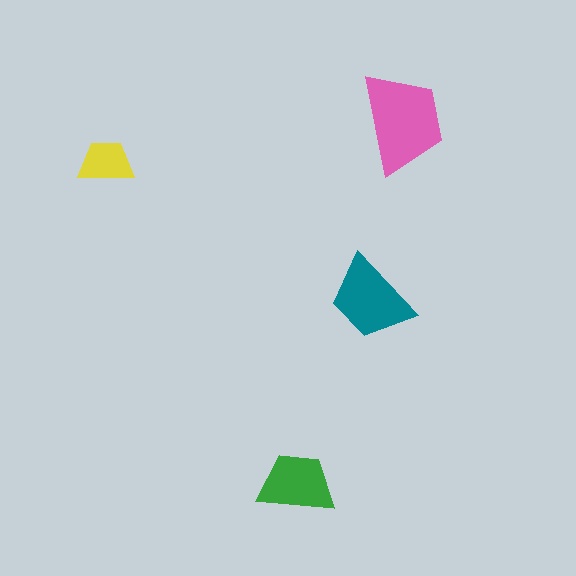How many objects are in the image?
There are 4 objects in the image.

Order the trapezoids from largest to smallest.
the pink one, the teal one, the green one, the yellow one.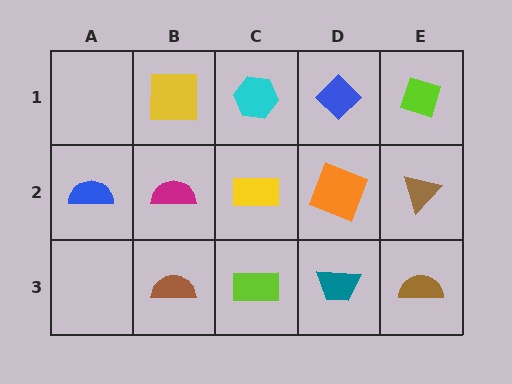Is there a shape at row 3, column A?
No, that cell is empty.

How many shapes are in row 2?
5 shapes.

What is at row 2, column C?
A yellow rectangle.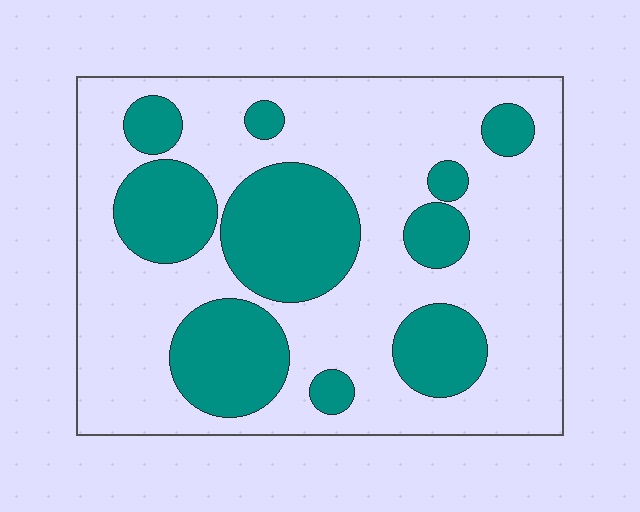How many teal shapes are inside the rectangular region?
10.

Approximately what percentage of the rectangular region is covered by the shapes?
Approximately 30%.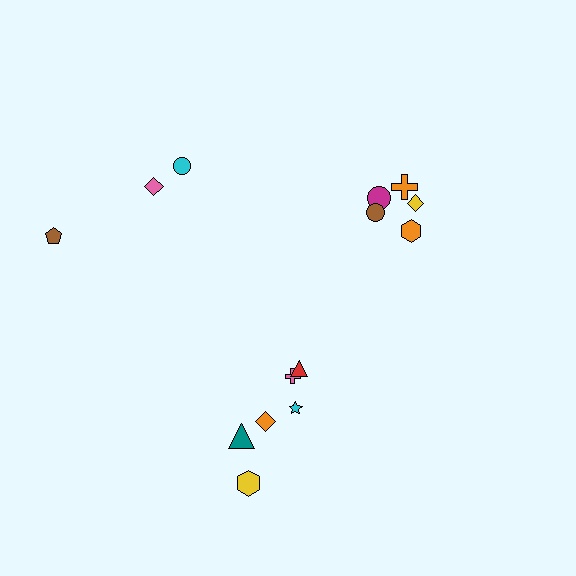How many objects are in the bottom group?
There are 6 objects.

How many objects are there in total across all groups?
There are 14 objects.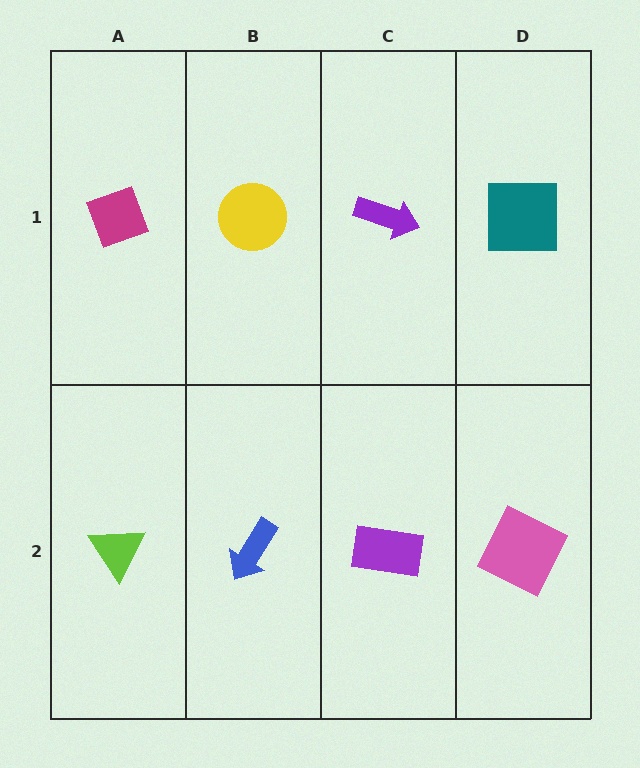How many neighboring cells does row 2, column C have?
3.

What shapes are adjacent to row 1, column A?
A lime triangle (row 2, column A), a yellow circle (row 1, column B).